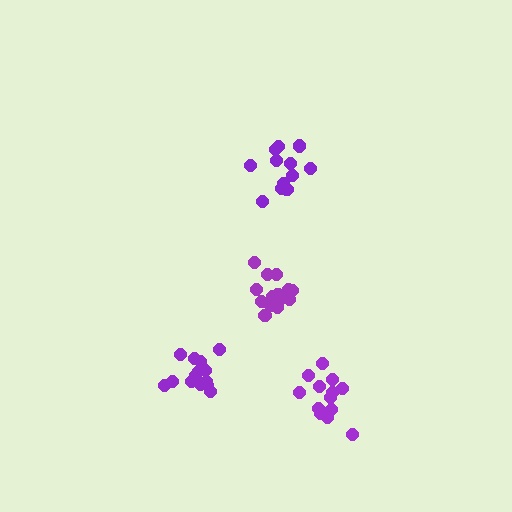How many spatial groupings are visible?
There are 4 spatial groupings.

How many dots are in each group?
Group 1: 16 dots, Group 2: 14 dots, Group 3: 12 dots, Group 4: 13 dots (55 total).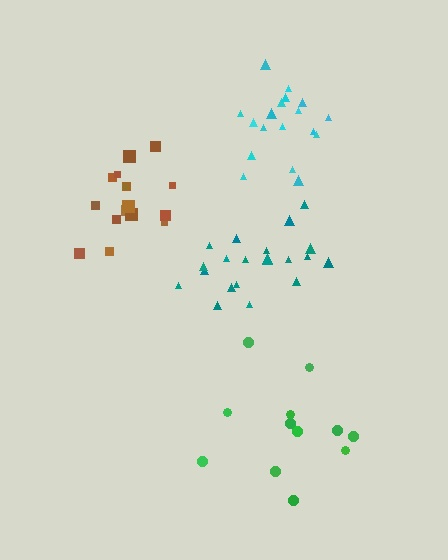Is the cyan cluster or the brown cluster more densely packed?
Cyan.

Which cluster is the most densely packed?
Cyan.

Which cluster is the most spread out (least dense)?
Green.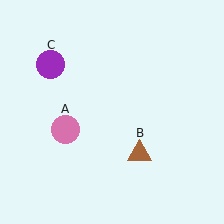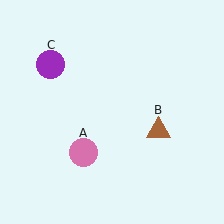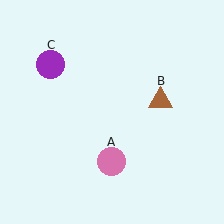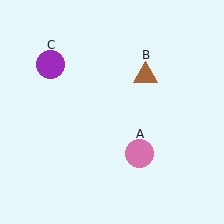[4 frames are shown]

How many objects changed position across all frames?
2 objects changed position: pink circle (object A), brown triangle (object B).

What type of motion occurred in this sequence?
The pink circle (object A), brown triangle (object B) rotated counterclockwise around the center of the scene.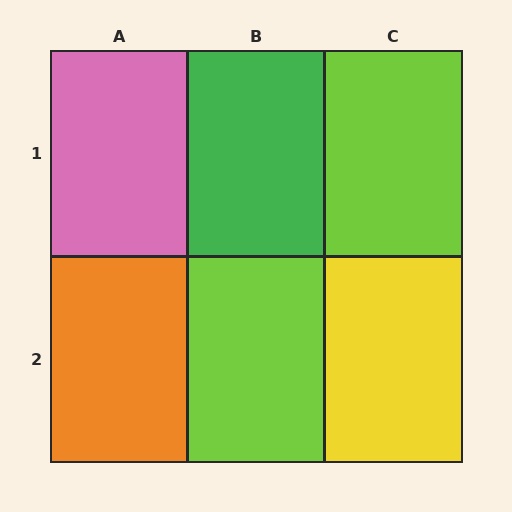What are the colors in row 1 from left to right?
Pink, green, lime.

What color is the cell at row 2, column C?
Yellow.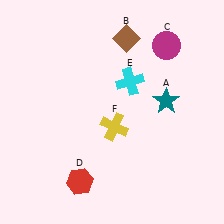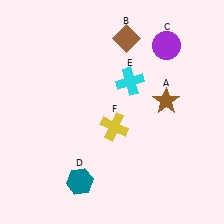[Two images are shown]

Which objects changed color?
A changed from teal to brown. C changed from magenta to purple. D changed from red to teal.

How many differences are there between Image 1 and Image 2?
There are 3 differences between the two images.